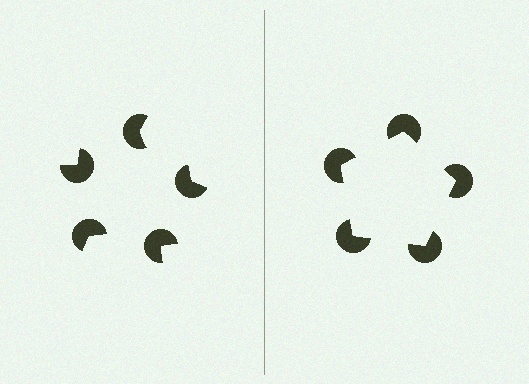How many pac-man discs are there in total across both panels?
10 — 5 on each side.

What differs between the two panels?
The pac-man discs are positioned identically on both sides; only the wedge orientations differ. On the right they align to a pentagon; on the left they are misaligned.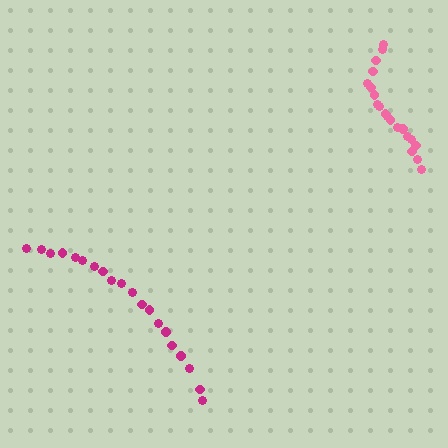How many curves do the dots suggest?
There are 2 distinct paths.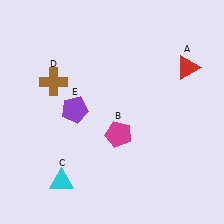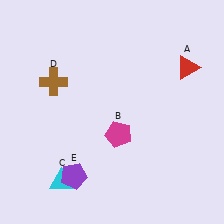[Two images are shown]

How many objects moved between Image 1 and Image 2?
1 object moved between the two images.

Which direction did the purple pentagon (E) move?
The purple pentagon (E) moved down.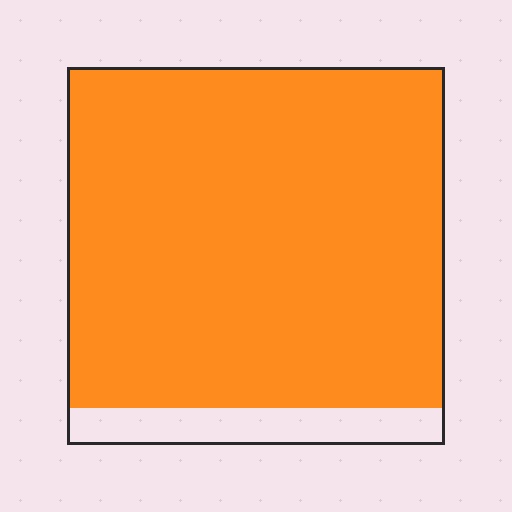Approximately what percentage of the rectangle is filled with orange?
Approximately 90%.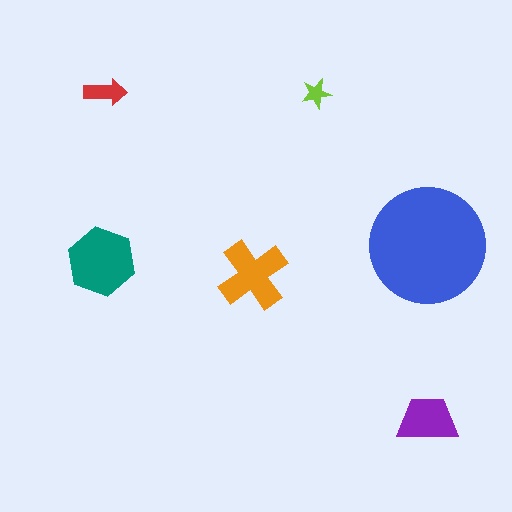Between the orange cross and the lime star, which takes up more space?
The orange cross.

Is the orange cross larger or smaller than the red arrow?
Larger.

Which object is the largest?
The blue circle.